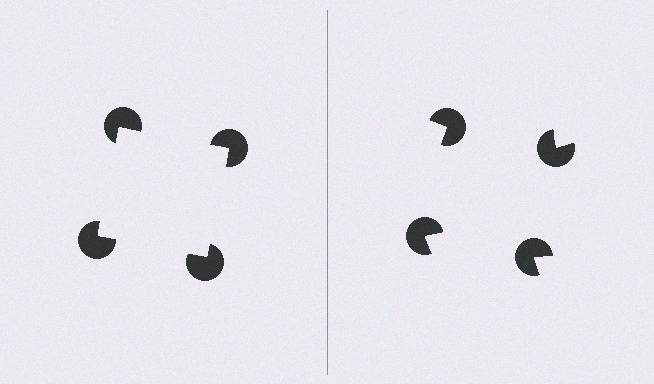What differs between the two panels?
The pac-man discs are positioned identically on both sides; only the wedge orientations differ. On the left they align to a square; on the right they are misaligned.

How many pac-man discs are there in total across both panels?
8 — 4 on each side.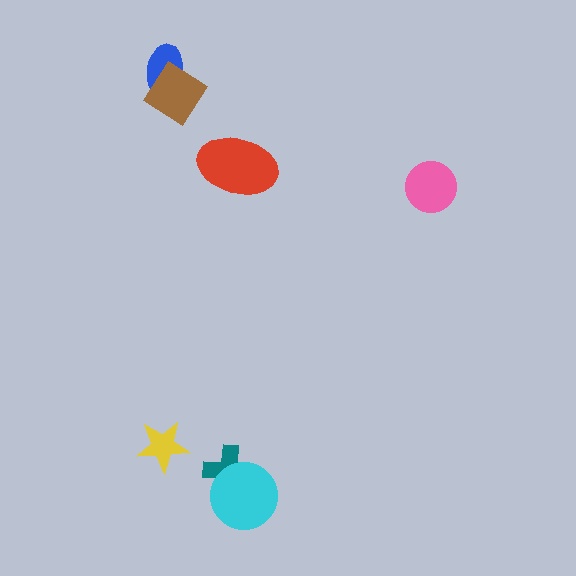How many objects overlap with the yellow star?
0 objects overlap with the yellow star.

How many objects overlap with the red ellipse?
0 objects overlap with the red ellipse.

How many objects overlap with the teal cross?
1 object overlaps with the teal cross.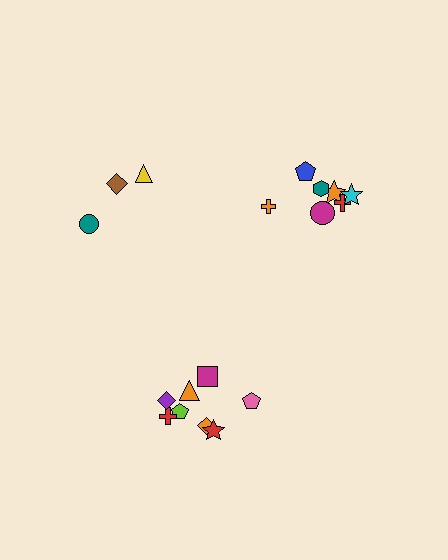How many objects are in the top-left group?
There are 3 objects.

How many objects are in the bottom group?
There are 8 objects.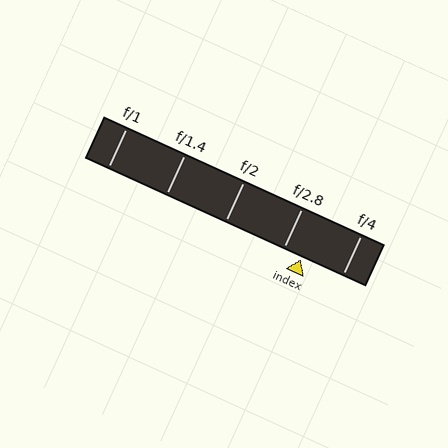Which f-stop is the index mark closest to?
The index mark is closest to f/2.8.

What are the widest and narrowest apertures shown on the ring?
The widest aperture shown is f/1 and the narrowest is f/4.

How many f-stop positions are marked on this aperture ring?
There are 5 f-stop positions marked.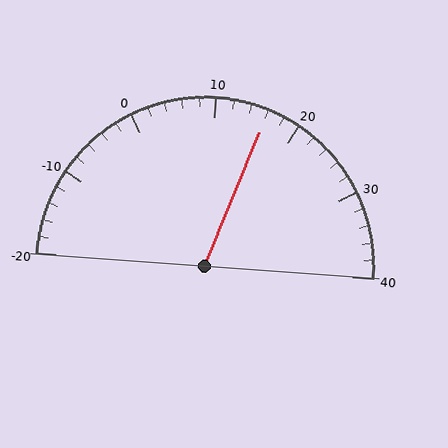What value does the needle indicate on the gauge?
The needle indicates approximately 16.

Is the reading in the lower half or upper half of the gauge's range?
The reading is in the upper half of the range (-20 to 40).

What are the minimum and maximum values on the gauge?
The gauge ranges from -20 to 40.